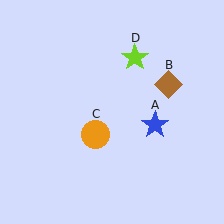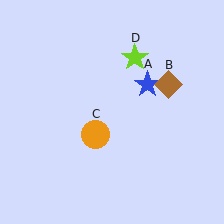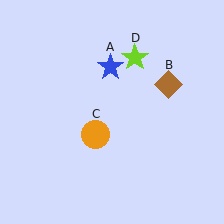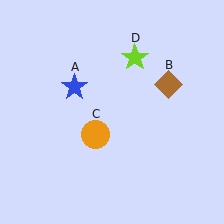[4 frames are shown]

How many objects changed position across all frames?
1 object changed position: blue star (object A).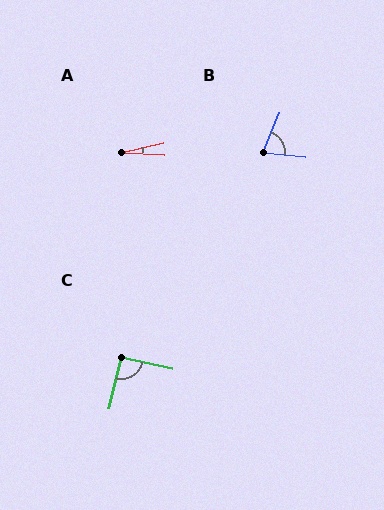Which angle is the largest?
C, at approximately 92 degrees.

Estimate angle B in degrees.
Approximately 74 degrees.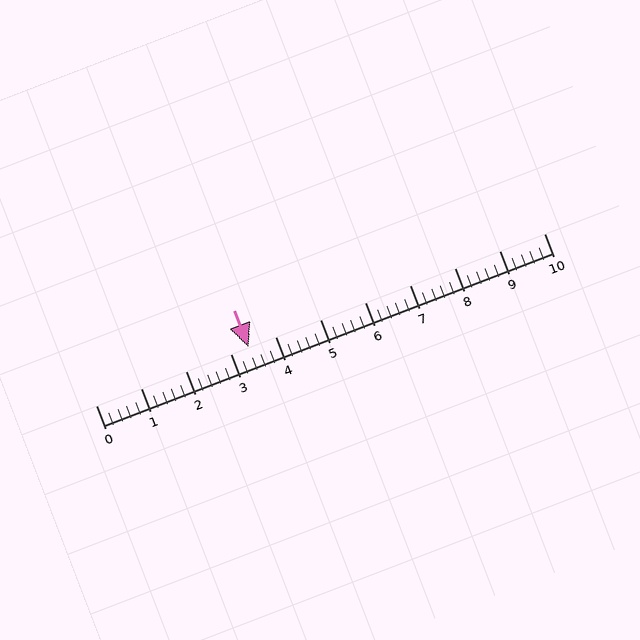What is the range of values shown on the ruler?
The ruler shows values from 0 to 10.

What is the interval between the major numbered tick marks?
The major tick marks are spaced 1 units apart.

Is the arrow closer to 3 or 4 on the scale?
The arrow is closer to 3.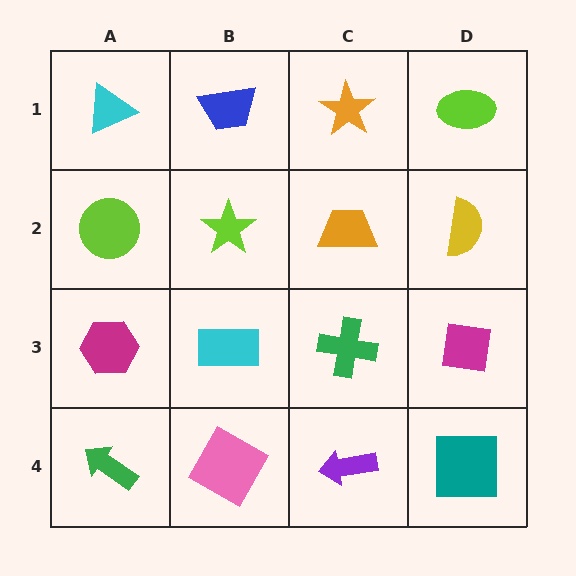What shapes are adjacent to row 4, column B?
A cyan rectangle (row 3, column B), a green arrow (row 4, column A), a purple arrow (row 4, column C).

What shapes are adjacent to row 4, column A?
A magenta hexagon (row 3, column A), a pink square (row 4, column B).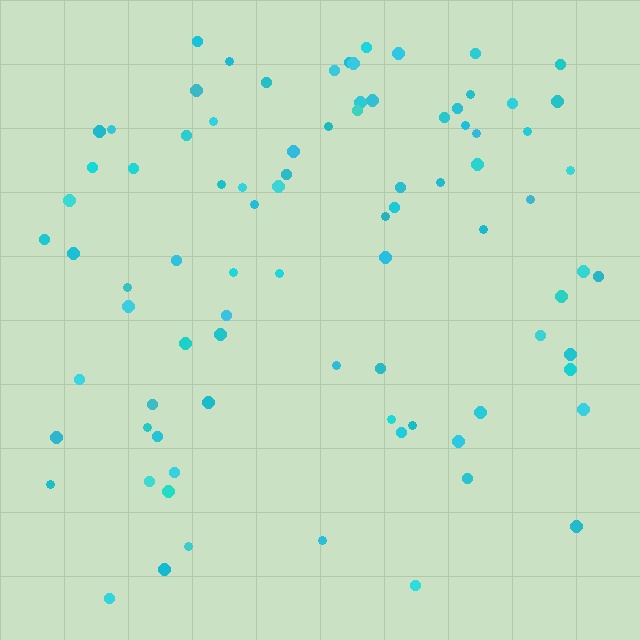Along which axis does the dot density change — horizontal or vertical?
Vertical.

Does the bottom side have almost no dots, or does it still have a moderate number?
Still a moderate number, just noticeably fewer than the top.